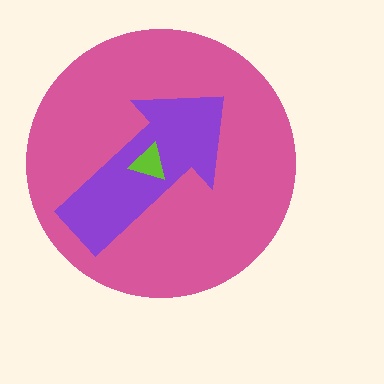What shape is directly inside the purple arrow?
The lime triangle.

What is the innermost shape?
The lime triangle.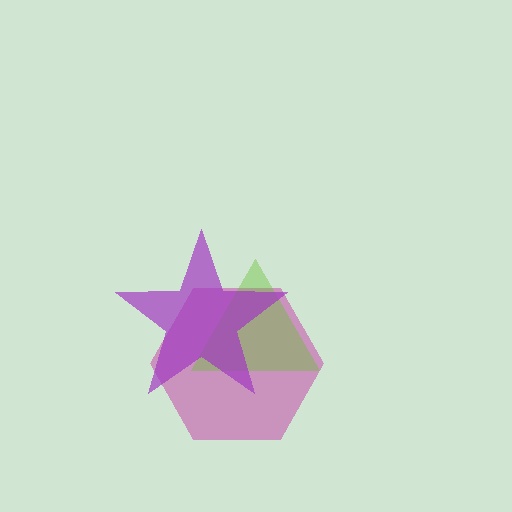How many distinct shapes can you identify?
There are 3 distinct shapes: a magenta hexagon, a lime triangle, a purple star.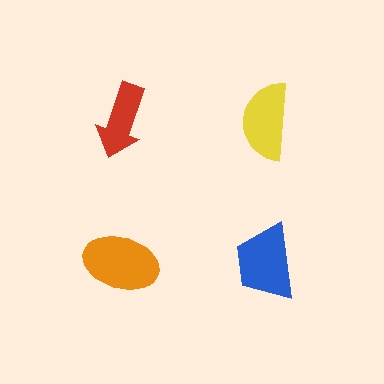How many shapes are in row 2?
2 shapes.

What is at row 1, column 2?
A yellow semicircle.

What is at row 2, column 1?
An orange ellipse.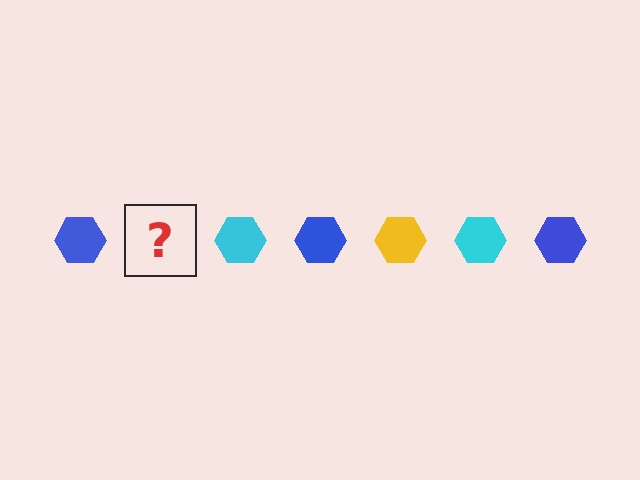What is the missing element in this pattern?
The missing element is a yellow hexagon.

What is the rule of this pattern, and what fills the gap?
The rule is that the pattern cycles through blue, yellow, cyan hexagons. The gap should be filled with a yellow hexagon.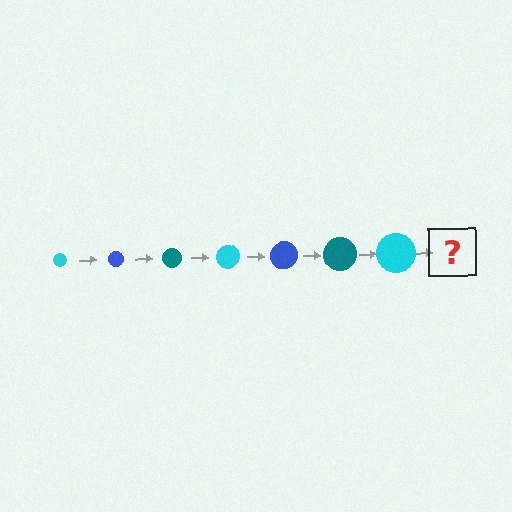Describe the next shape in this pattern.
It should be a blue circle, larger than the previous one.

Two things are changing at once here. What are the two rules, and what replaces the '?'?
The two rules are that the circle grows larger each step and the color cycles through cyan, blue, and teal. The '?' should be a blue circle, larger than the previous one.